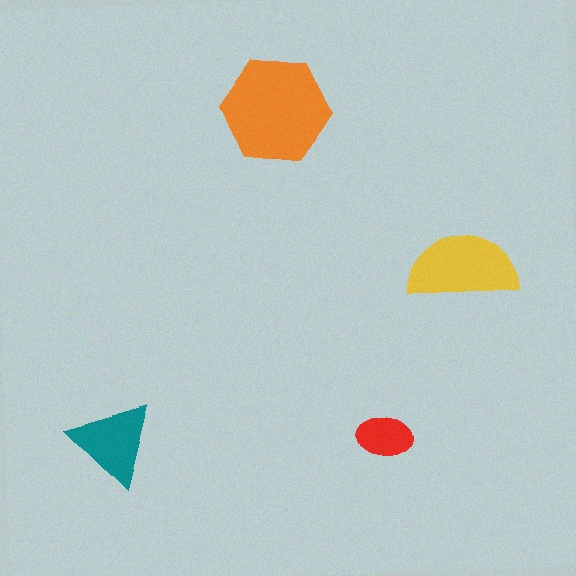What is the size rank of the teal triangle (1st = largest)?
3rd.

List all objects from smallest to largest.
The red ellipse, the teal triangle, the yellow semicircle, the orange hexagon.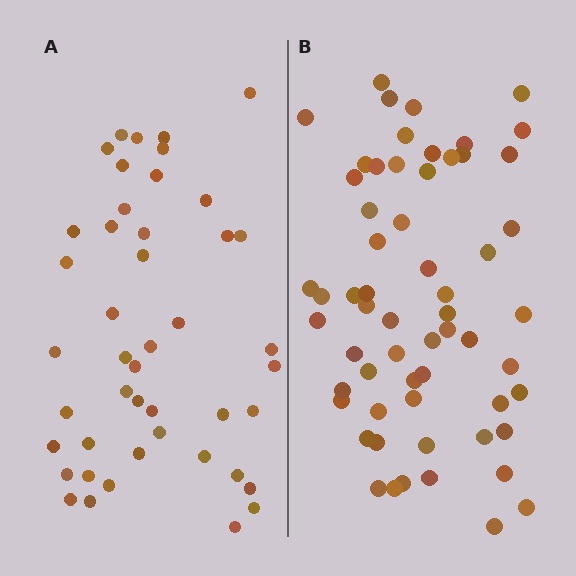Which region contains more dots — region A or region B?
Region B (the right region) has more dots.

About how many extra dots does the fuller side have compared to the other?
Region B has approximately 15 more dots than region A.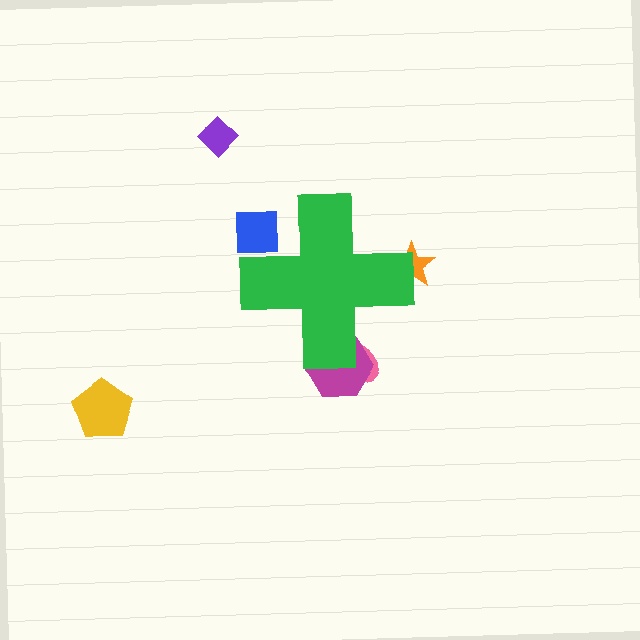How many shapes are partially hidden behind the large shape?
4 shapes are partially hidden.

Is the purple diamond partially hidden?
No, the purple diamond is fully visible.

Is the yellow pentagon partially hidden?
No, the yellow pentagon is fully visible.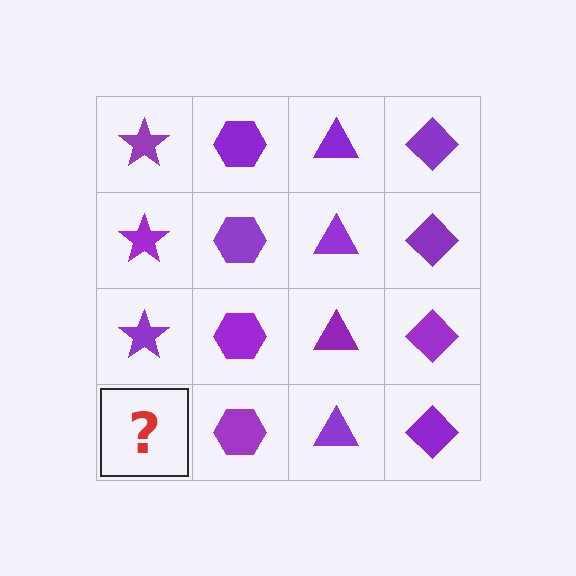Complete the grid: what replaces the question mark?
The question mark should be replaced with a purple star.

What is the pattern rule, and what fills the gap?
The rule is that each column has a consistent shape. The gap should be filled with a purple star.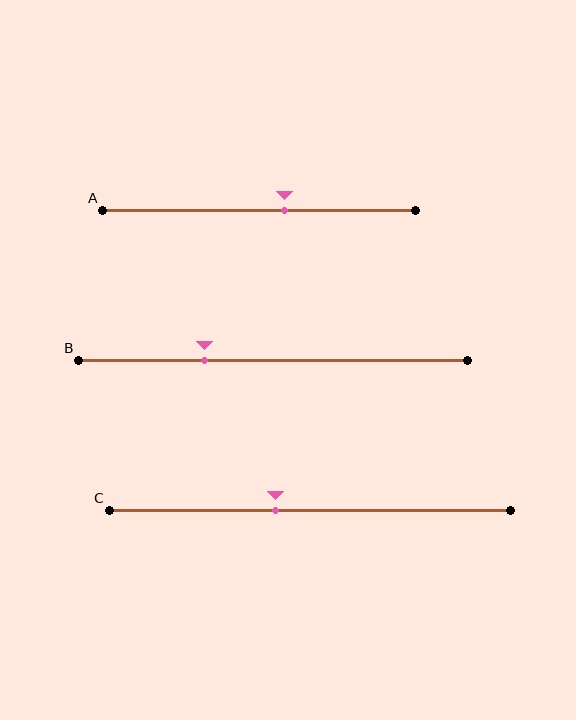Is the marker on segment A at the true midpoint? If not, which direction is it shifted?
No, the marker on segment A is shifted to the right by about 8% of the segment length.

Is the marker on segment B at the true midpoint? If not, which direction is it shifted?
No, the marker on segment B is shifted to the left by about 18% of the segment length.